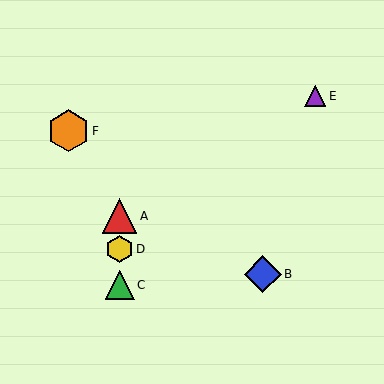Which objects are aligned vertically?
Objects A, C, D are aligned vertically.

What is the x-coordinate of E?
Object E is at x≈315.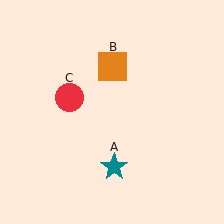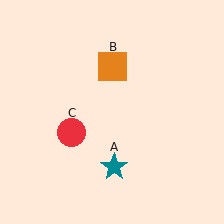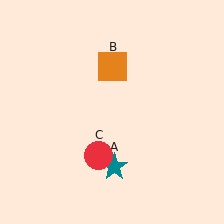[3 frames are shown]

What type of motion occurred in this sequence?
The red circle (object C) rotated counterclockwise around the center of the scene.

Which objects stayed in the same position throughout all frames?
Teal star (object A) and orange square (object B) remained stationary.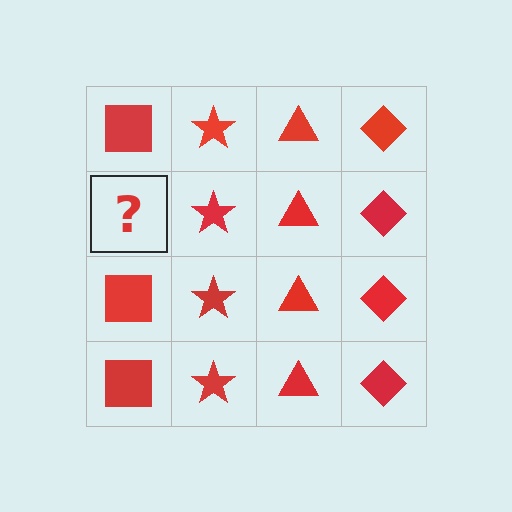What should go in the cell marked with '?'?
The missing cell should contain a red square.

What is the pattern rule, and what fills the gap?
The rule is that each column has a consistent shape. The gap should be filled with a red square.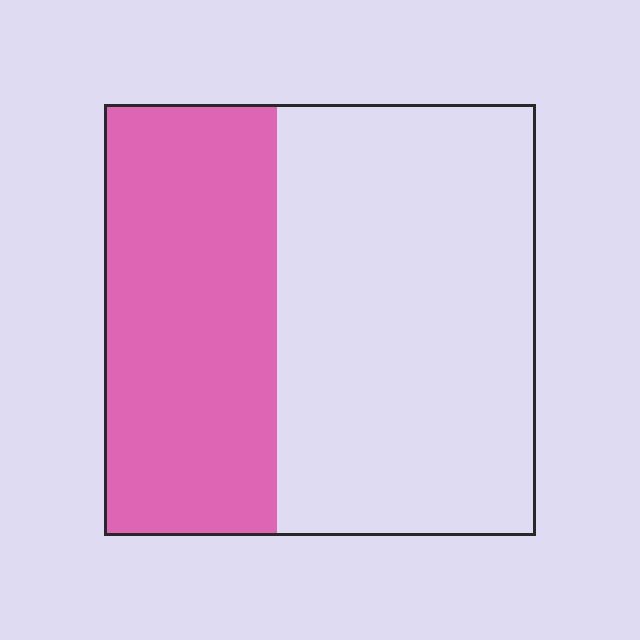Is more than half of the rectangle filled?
No.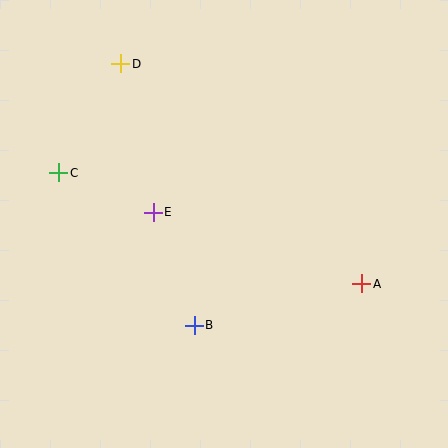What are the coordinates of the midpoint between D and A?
The midpoint between D and A is at (241, 174).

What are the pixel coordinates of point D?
Point D is at (121, 64).